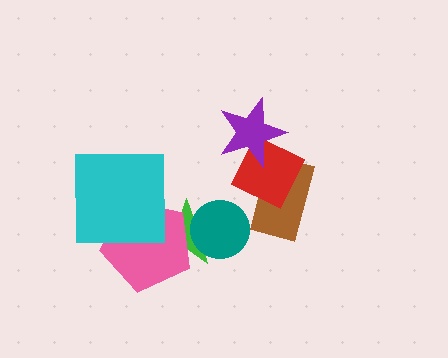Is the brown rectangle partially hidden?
Yes, it is partially covered by another shape.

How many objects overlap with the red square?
2 objects overlap with the red square.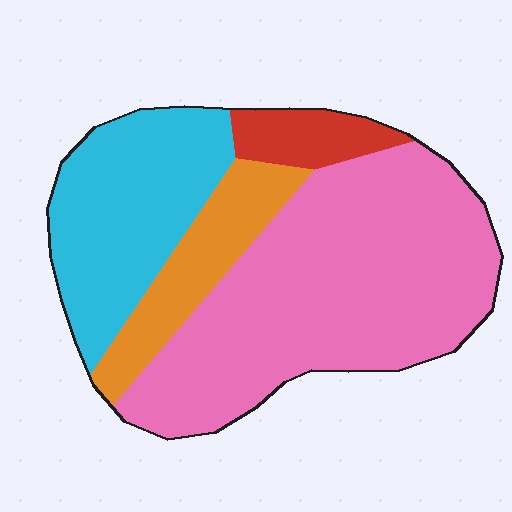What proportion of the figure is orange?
Orange covers 13% of the figure.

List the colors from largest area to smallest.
From largest to smallest: pink, cyan, orange, red.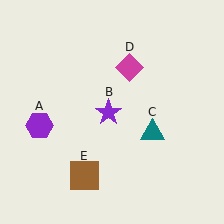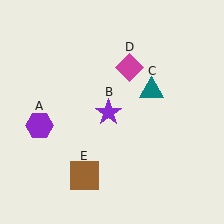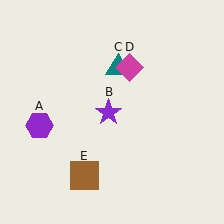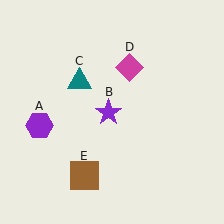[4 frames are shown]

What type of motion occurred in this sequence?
The teal triangle (object C) rotated counterclockwise around the center of the scene.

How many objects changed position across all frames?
1 object changed position: teal triangle (object C).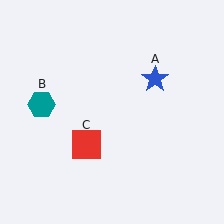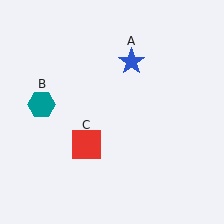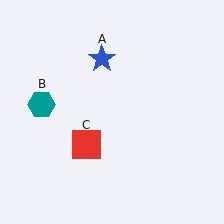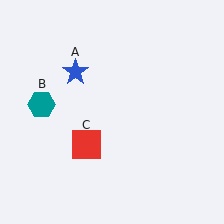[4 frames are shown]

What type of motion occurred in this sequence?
The blue star (object A) rotated counterclockwise around the center of the scene.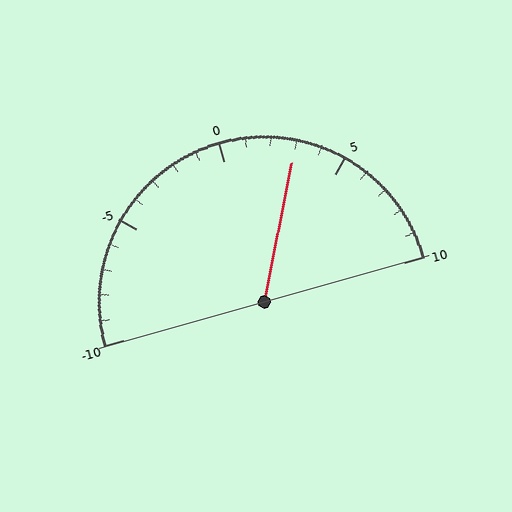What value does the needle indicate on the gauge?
The needle indicates approximately 3.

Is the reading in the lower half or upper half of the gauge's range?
The reading is in the upper half of the range (-10 to 10).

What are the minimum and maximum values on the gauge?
The gauge ranges from -10 to 10.